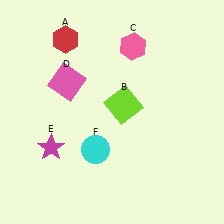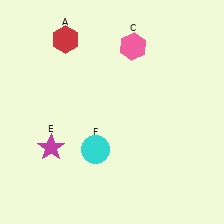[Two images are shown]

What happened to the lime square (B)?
The lime square (B) was removed in Image 2. It was in the top-right area of Image 1.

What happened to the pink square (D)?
The pink square (D) was removed in Image 2. It was in the top-left area of Image 1.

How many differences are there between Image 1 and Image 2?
There are 2 differences between the two images.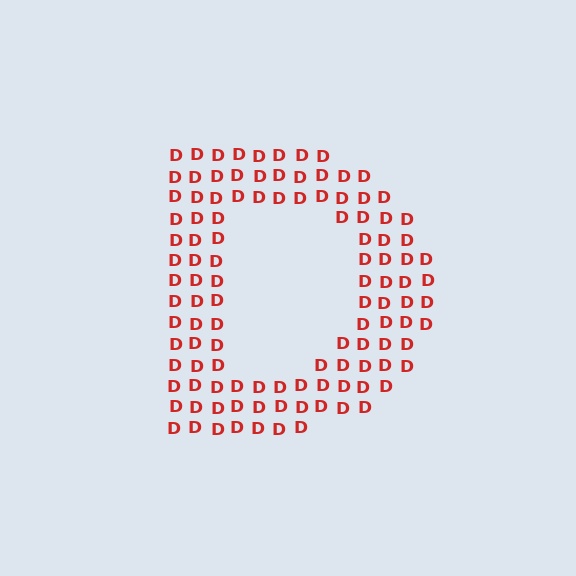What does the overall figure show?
The overall figure shows the letter D.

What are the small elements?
The small elements are letter D's.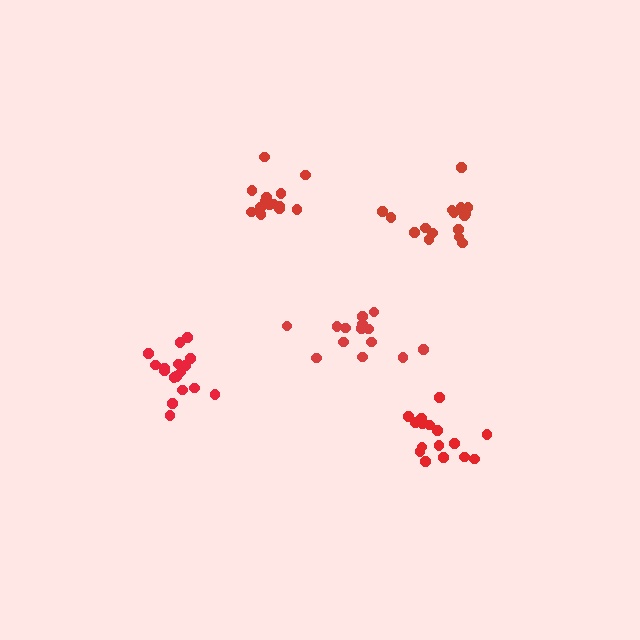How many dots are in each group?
Group 1: 17 dots, Group 2: 16 dots, Group 3: 14 dots, Group 4: 16 dots, Group 5: 14 dots (77 total).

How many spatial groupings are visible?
There are 5 spatial groupings.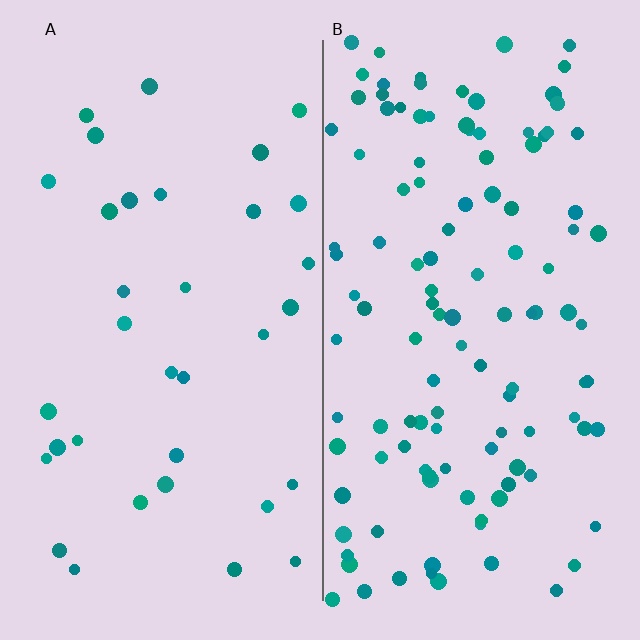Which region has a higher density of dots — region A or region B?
B (the right).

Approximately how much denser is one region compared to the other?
Approximately 3.5× — region B over region A.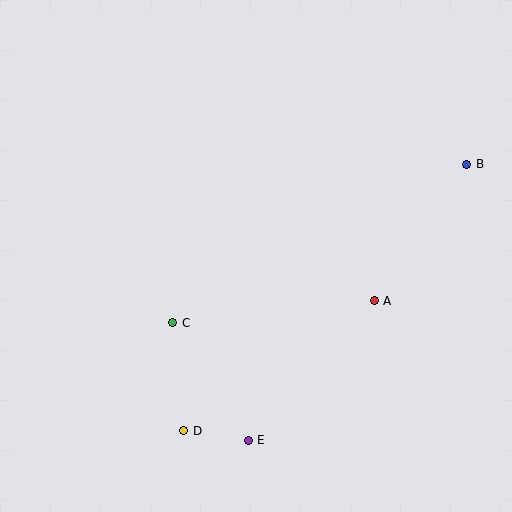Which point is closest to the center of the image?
Point C at (173, 323) is closest to the center.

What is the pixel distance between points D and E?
The distance between D and E is 65 pixels.